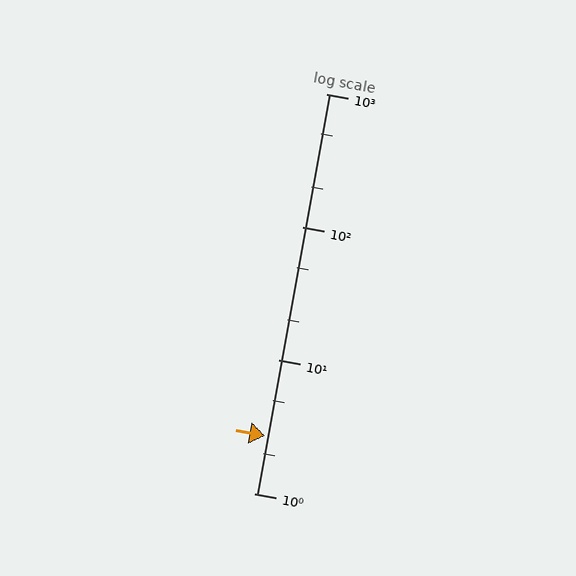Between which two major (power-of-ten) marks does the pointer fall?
The pointer is between 1 and 10.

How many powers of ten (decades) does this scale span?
The scale spans 3 decades, from 1 to 1000.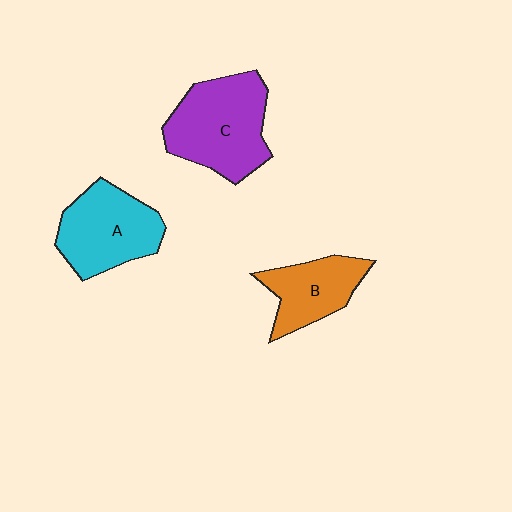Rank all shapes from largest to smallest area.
From largest to smallest: C (purple), A (cyan), B (orange).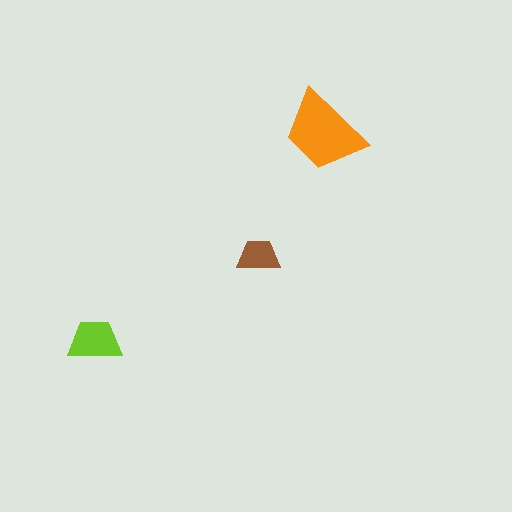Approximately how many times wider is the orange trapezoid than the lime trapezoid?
About 1.5 times wider.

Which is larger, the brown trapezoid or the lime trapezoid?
The lime one.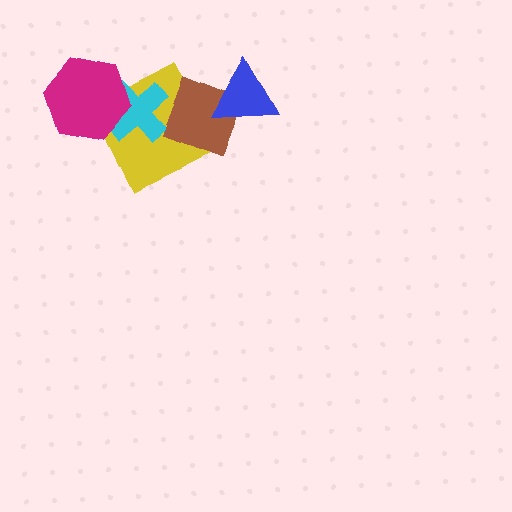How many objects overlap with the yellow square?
3 objects overlap with the yellow square.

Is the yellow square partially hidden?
Yes, it is partially covered by another shape.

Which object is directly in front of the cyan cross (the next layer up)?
The brown diamond is directly in front of the cyan cross.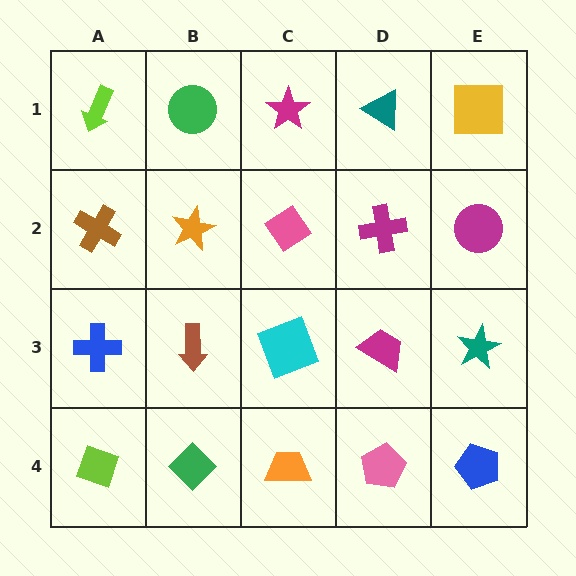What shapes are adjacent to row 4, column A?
A blue cross (row 3, column A), a green diamond (row 4, column B).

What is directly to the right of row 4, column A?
A green diamond.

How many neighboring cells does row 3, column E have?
3.